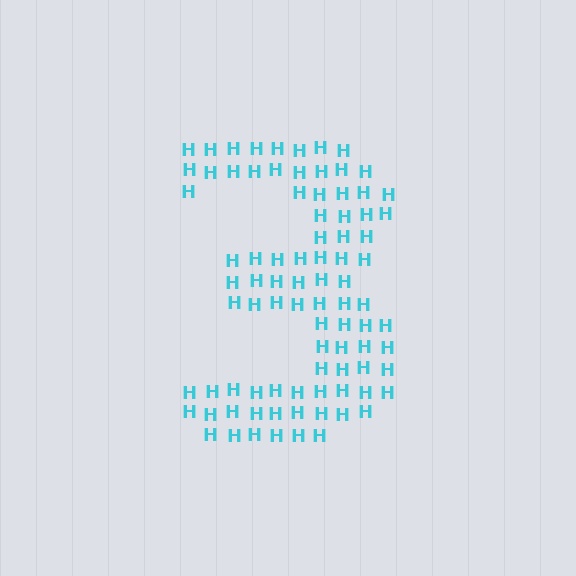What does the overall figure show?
The overall figure shows the digit 3.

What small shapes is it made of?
It is made of small letter H's.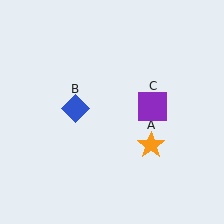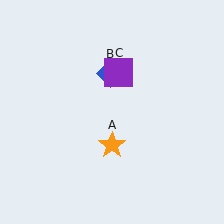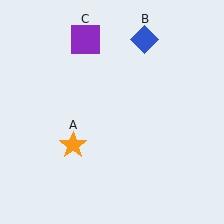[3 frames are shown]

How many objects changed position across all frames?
3 objects changed position: orange star (object A), blue diamond (object B), purple square (object C).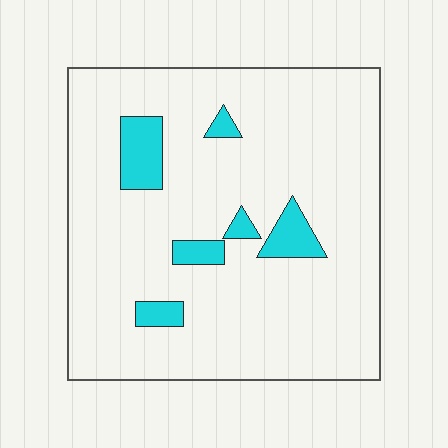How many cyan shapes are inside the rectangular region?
6.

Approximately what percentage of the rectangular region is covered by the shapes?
Approximately 10%.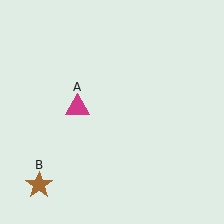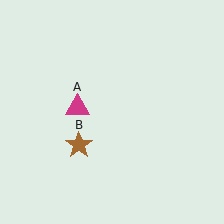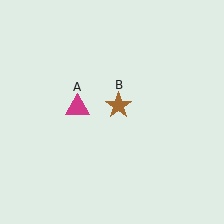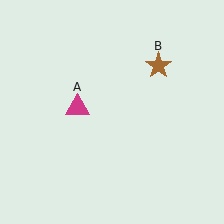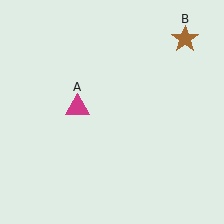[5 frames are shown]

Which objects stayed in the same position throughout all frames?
Magenta triangle (object A) remained stationary.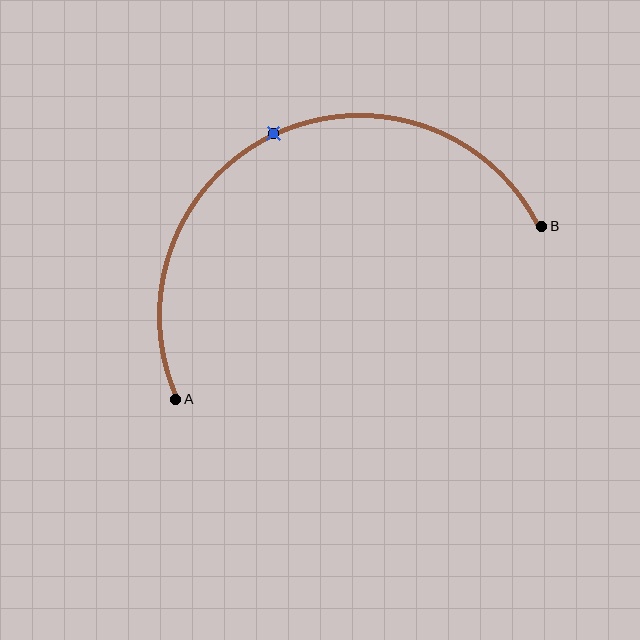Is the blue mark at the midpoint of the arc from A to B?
Yes. The blue mark lies on the arc at equal arc-length from both A and B — it is the arc midpoint.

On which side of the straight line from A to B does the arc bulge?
The arc bulges above the straight line connecting A and B.